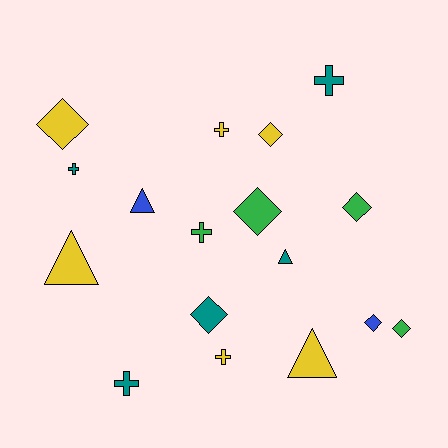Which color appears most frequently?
Yellow, with 6 objects.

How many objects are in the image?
There are 17 objects.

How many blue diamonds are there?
There is 1 blue diamond.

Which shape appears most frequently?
Diamond, with 7 objects.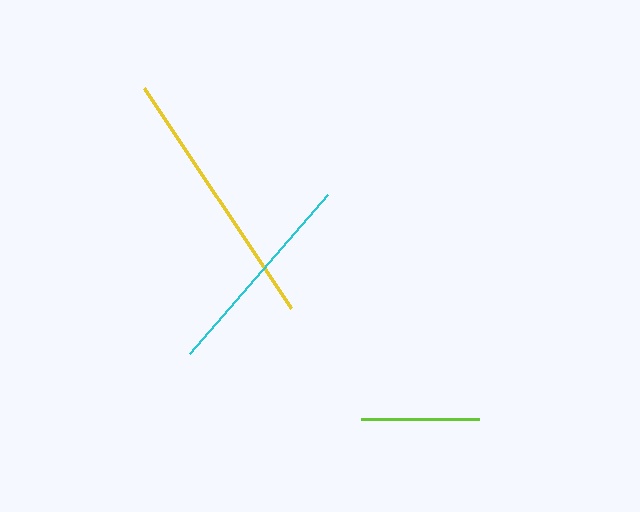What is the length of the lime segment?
The lime segment is approximately 118 pixels long.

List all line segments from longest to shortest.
From longest to shortest: yellow, cyan, lime.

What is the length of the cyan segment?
The cyan segment is approximately 211 pixels long.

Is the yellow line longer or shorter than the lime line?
The yellow line is longer than the lime line.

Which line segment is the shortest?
The lime line is the shortest at approximately 118 pixels.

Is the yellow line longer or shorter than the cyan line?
The yellow line is longer than the cyan line.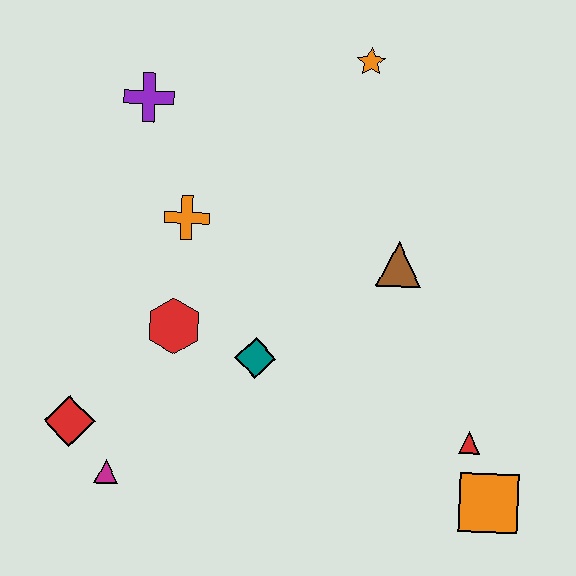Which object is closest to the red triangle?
The orange square is closest to the red triangle.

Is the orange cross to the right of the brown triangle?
No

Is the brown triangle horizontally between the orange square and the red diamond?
Yes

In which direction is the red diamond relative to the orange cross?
The red diamond is below the orange cross.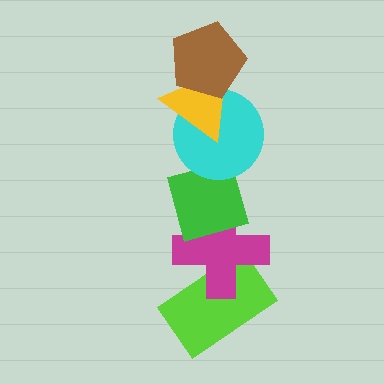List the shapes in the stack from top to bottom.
From top to bottom: the brown pentagon, the yellow triangle, the cyan circle, the green diamond, the magenta cross, the lime rectangle.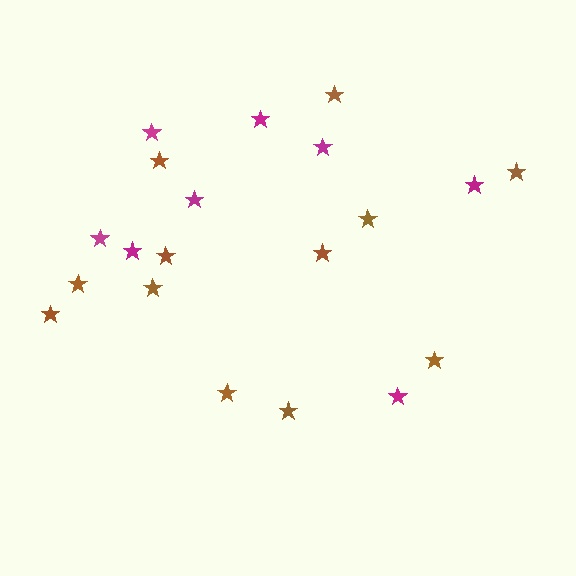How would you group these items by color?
There are 2 groups: one group of magenta stars (8) and one group of brown stars (12).